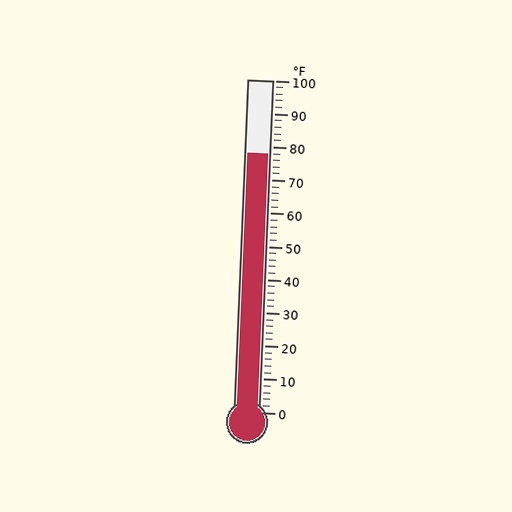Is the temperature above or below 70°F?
The temperature is above 70°F.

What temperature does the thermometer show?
The thermometer shows approximately 78°F.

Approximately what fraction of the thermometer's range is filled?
The thermometer is filled to approximately 80% of its range.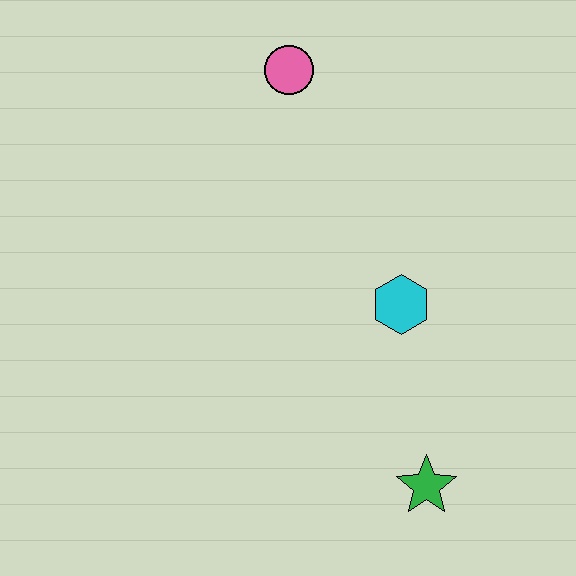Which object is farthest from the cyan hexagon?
The pink circle is farthest from the cyan hexagon.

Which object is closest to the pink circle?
The cyan hexagon is closest to the pink circle.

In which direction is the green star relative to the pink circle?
The green star is below the pink circle.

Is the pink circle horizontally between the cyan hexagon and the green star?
No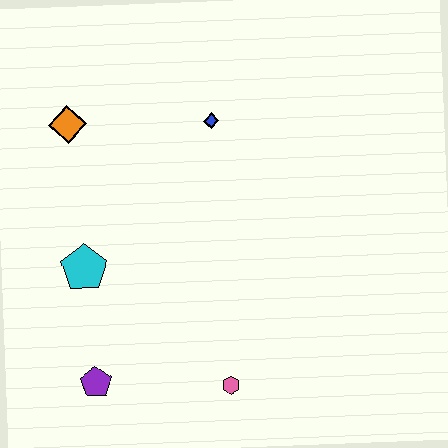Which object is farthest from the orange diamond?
The pink hexagon is farthest from the orange diamond.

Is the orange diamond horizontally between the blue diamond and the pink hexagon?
No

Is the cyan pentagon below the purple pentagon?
No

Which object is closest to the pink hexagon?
The purple pentagon is closest to the pink hexagon.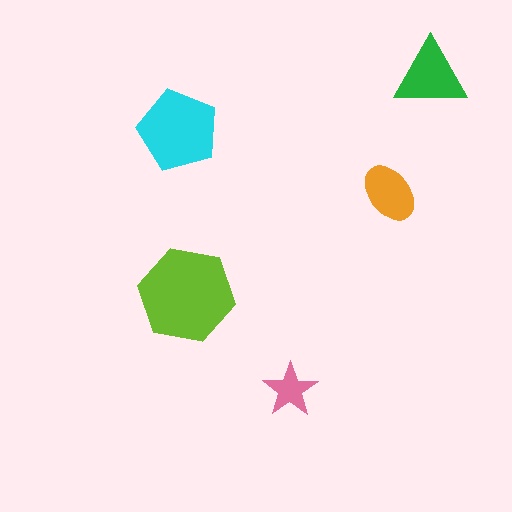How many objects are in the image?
There are 5 objects in the image.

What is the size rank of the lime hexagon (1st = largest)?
1st.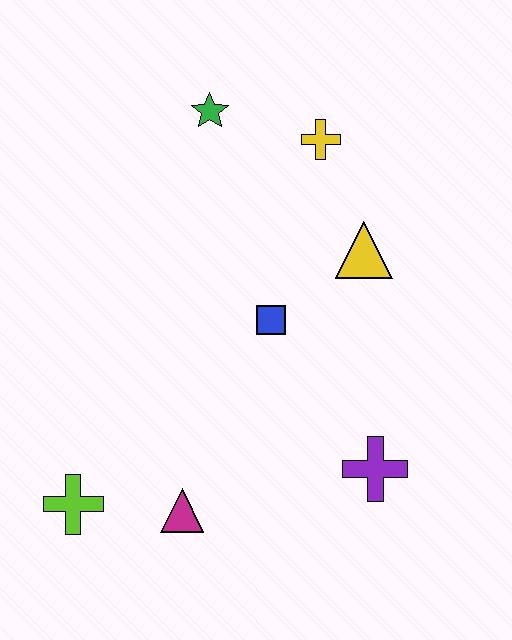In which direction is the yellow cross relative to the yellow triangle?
The yellow cross is above the yellow triangle.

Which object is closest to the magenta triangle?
The lime cross is closest to the magenta triangle.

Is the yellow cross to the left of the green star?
No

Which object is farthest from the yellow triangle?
The lime cross is farthest from the yellow triangle.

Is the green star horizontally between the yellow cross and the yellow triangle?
No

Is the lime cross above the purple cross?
No